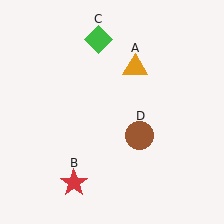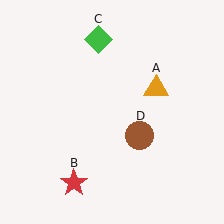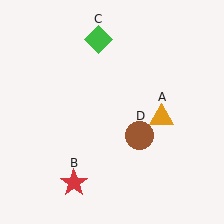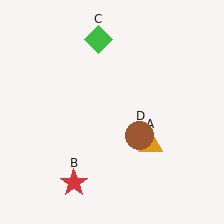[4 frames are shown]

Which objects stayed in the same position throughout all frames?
Red star (object B) and green diamond (object C) and brown circle (object D) remained stationary.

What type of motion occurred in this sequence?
The orange triangle (object A) rotated clockwise around the center of the scene.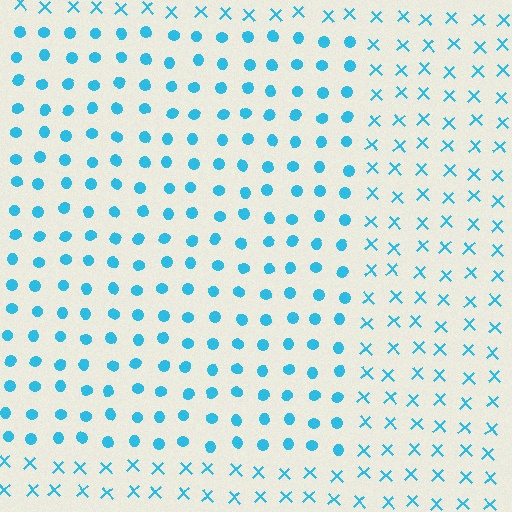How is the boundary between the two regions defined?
The boundary is defined by a change in element shape: circles inside vs. X marks outside. All elements share the same color and spacing.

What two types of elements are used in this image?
The image uses circles inside the rectangle region and X marks outside it.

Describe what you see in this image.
The image is filled with small cyan elements arranged in a uniform grid. A rectangle-shaped region contains circles, while the surrounding area contains X marks. The boundary is defined purely by the change in element shape.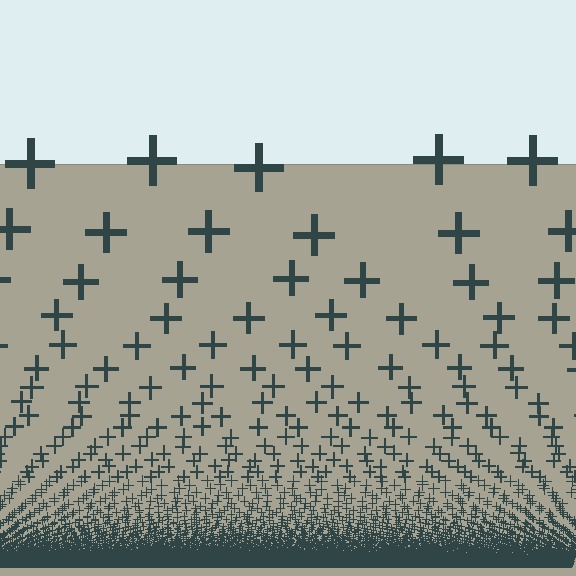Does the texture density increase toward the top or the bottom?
Density increases toward the bottom.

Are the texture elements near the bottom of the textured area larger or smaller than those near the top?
Smaller. The gradient is inverted — elements near the bottom are smaller and denser.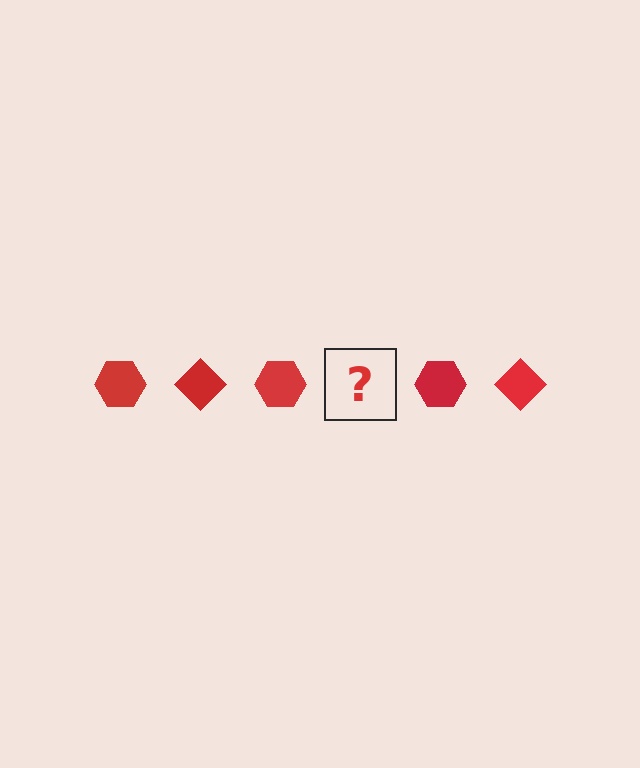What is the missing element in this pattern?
The missing element is a red diamond.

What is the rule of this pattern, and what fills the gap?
The rule is that the pattern cycles through hexagon, diamond shapes in red. The gap should be filled with a red diamond.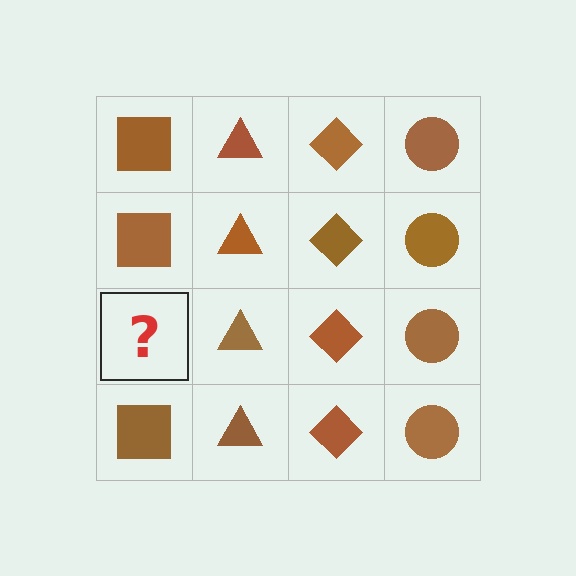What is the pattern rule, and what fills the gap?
The rule is that each column has a consistent shape. The gap should be filled with a brown square.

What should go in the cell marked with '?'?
The missing cell should contain a brown square.